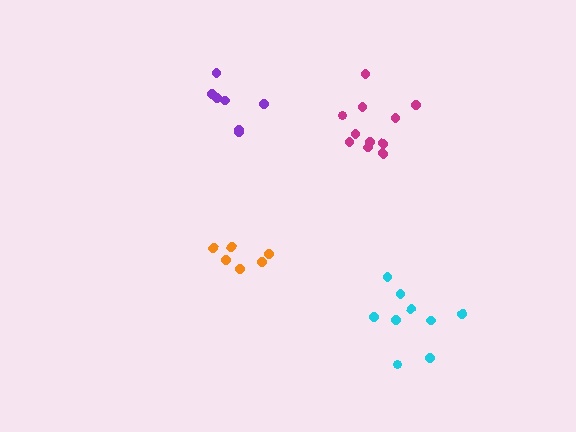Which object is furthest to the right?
The cyan cluster is rightmost.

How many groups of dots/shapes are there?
There are 4 groups.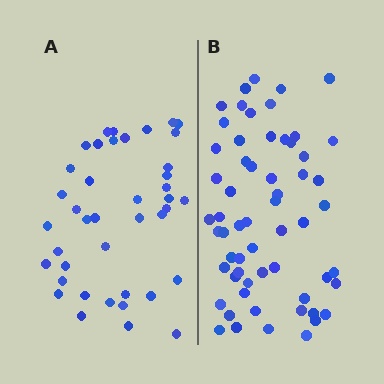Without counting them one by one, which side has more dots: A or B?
Region B (the right region) has more dots.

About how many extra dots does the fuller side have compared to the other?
Region B has approximately 20 more dots than region A.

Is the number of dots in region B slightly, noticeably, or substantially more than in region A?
Region B has substantially more. The ratio is roughly 1.5 to 1.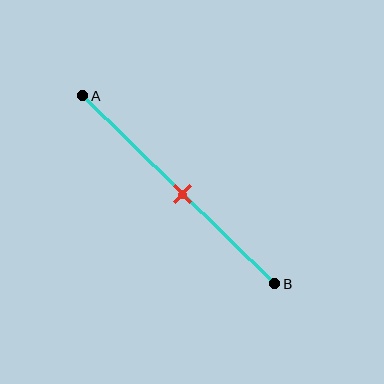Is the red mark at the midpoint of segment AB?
Yes, the mark is approximately at the midpoint.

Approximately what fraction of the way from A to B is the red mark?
The red mark is approximately 50% of the way from A to B.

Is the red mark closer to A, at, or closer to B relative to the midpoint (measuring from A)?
The red mark is approximately at the midpoint of segment AB.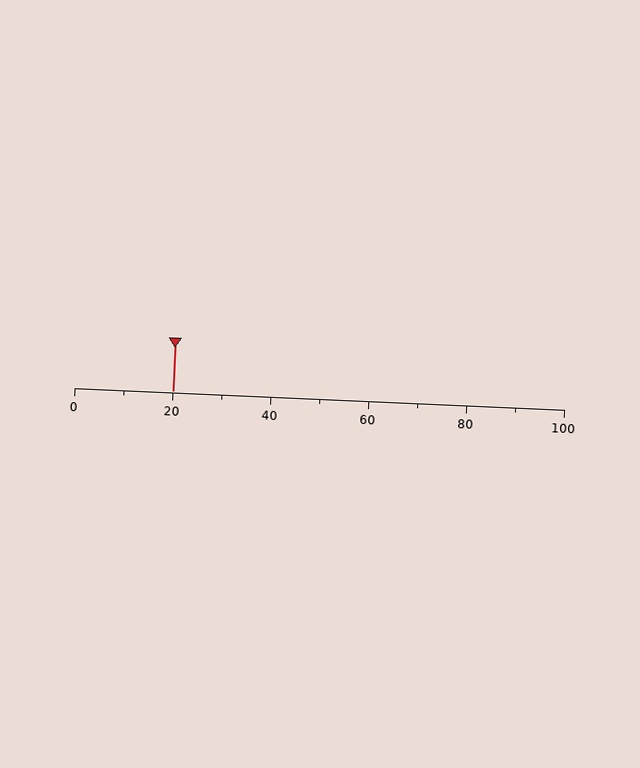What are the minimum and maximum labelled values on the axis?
The axis runs from 0 to 100.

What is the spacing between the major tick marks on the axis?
The major ticks are spaced 20 apart.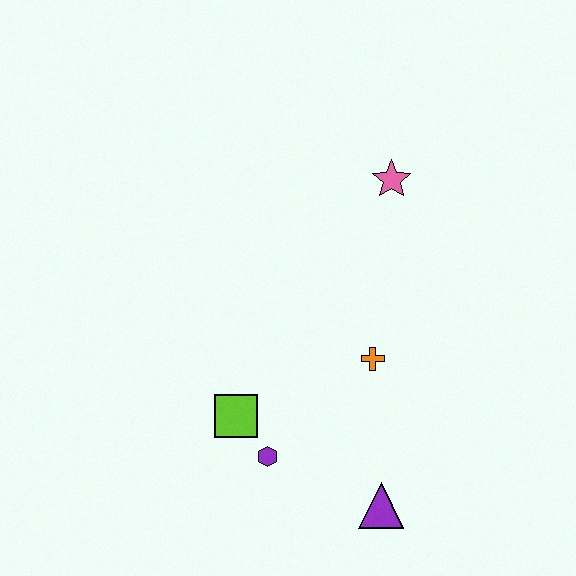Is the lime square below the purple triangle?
No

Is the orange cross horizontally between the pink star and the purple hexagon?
Yes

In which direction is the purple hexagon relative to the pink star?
The purple hexagon is below the pink star.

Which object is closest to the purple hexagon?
The lime square is closest to the purple hexagon.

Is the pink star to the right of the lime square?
Yes